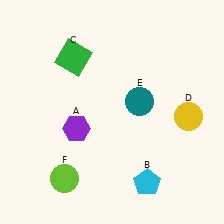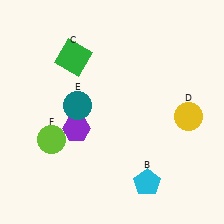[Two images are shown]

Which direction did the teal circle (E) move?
The teal circle (E) moved left.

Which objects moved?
The objects that moved are: the teal circle (E), the lime circle (F).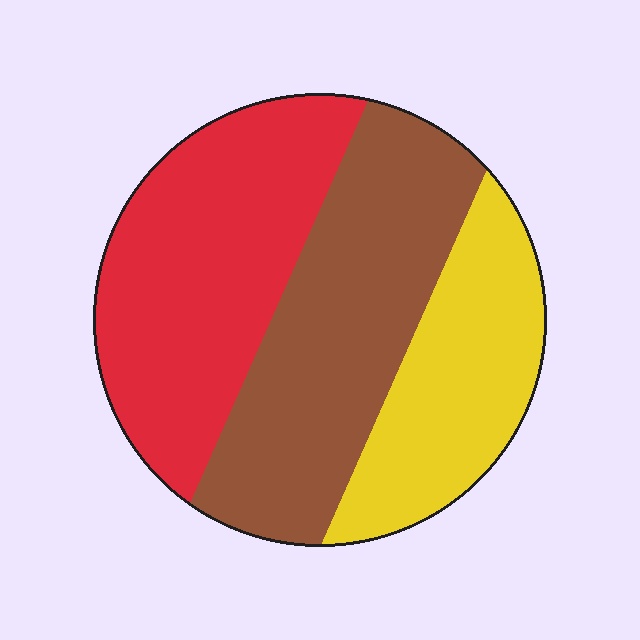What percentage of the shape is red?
Red covers around 40% of the shape.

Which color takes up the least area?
Yellow, at roughly 25%.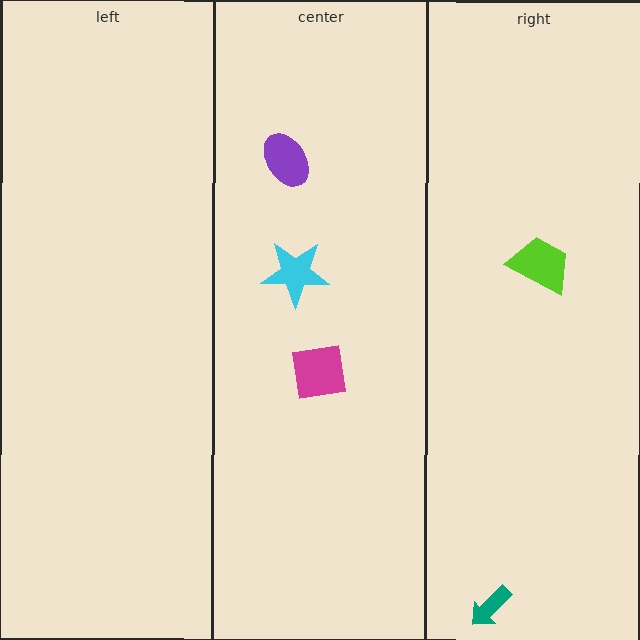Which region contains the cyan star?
The center region.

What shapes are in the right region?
The teal arrow, the lime trapezoid.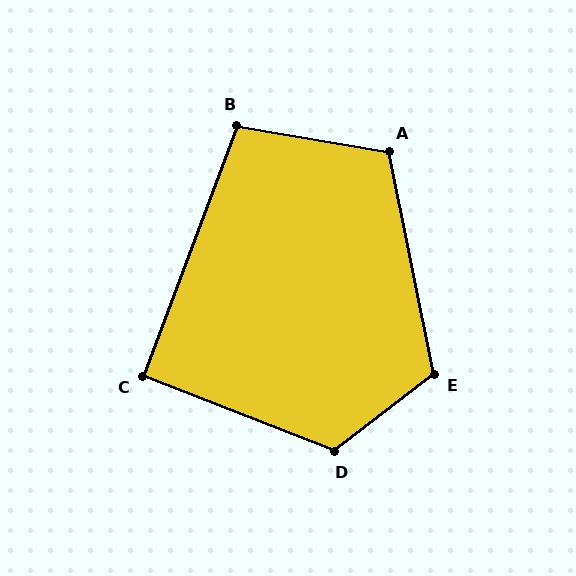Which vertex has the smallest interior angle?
C, at approximately 91 degrees.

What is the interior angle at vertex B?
Approximately 101 degrees (obtuse).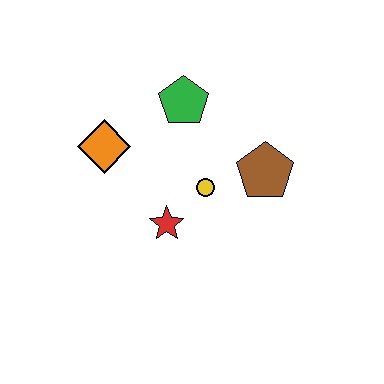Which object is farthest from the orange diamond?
The brown pentagon is farthest from the orange diamond.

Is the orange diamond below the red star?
No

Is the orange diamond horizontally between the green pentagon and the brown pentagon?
No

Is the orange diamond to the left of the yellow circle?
Yes